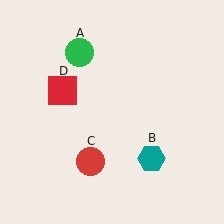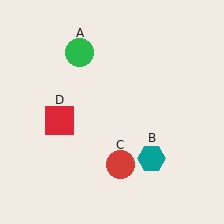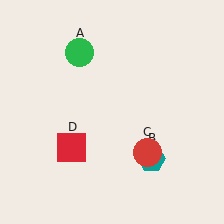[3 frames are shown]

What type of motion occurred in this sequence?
The red circle (object C), red square (object D) rotated counterclockwise around the center of the scene.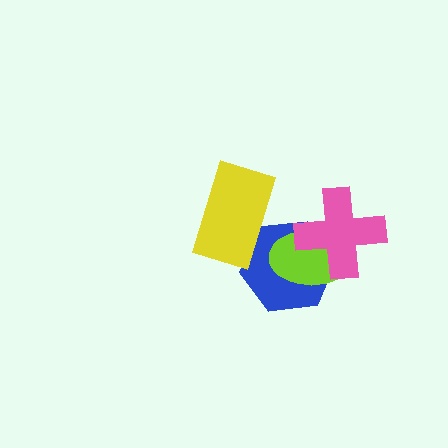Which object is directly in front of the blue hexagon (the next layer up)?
The lime ellipse is directly in front of the blue hexagon.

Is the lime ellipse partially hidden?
Yes, it is partially covered by another shape.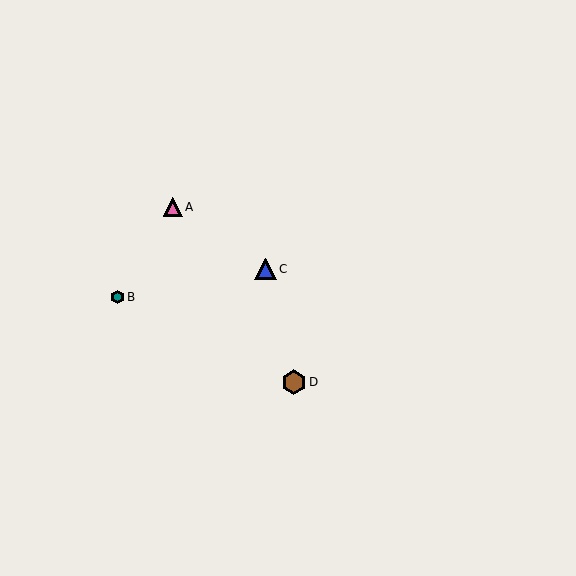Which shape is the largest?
The brown hexagon (labeled D) is the largest.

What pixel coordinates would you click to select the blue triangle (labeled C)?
Click at (265, 269) to select the blue triangle C.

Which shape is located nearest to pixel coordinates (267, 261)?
The blue triangle (labeled C) at (265, 269) is nearest to that location.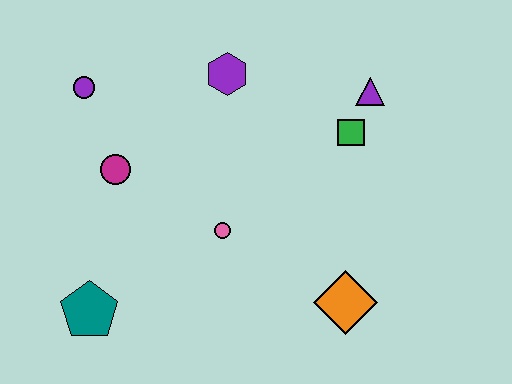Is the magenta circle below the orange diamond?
No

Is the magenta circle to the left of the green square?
Yes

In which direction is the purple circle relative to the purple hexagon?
The purple circle is to the left of the purple hexagon.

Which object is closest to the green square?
The purple triangle is closest to the green square.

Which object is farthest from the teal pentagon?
The purple triangle is farthest from the teal pentagon.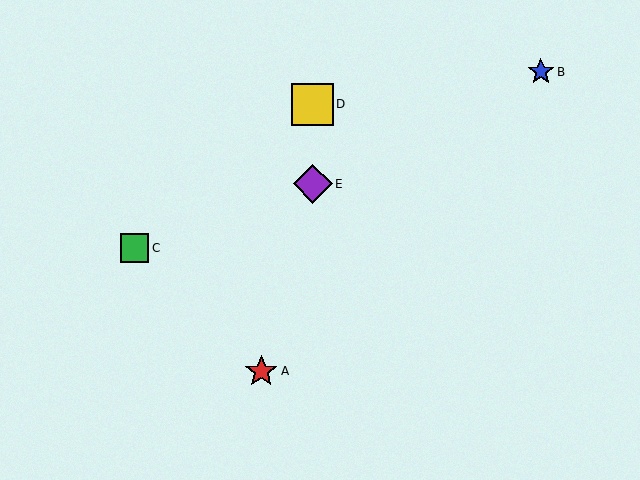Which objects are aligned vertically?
Objects D, E are aligned vertically.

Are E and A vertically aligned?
No, E is at x≈313 and A is at x≈261.